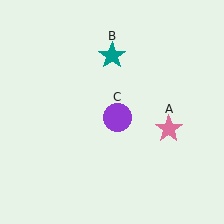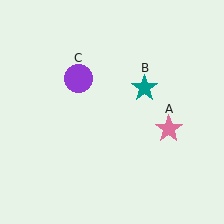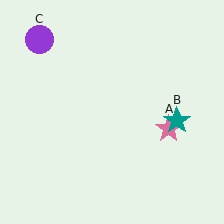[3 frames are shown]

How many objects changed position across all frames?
2 objects changed position: teal star (object B), purple circle (object C).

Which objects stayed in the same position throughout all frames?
Pink star (object A) remained stationary.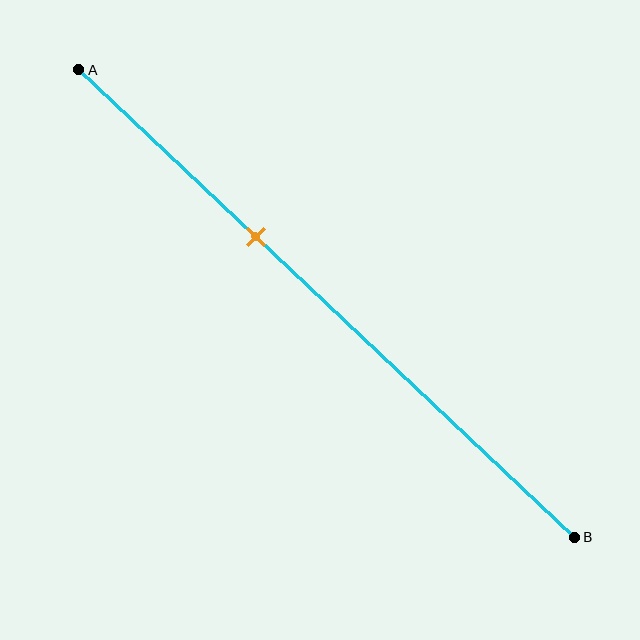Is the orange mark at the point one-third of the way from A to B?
Yes, the mark is approximately at the one-third point.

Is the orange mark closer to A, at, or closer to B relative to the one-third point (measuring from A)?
The orange mark is approximately at the one-third point of segment AB.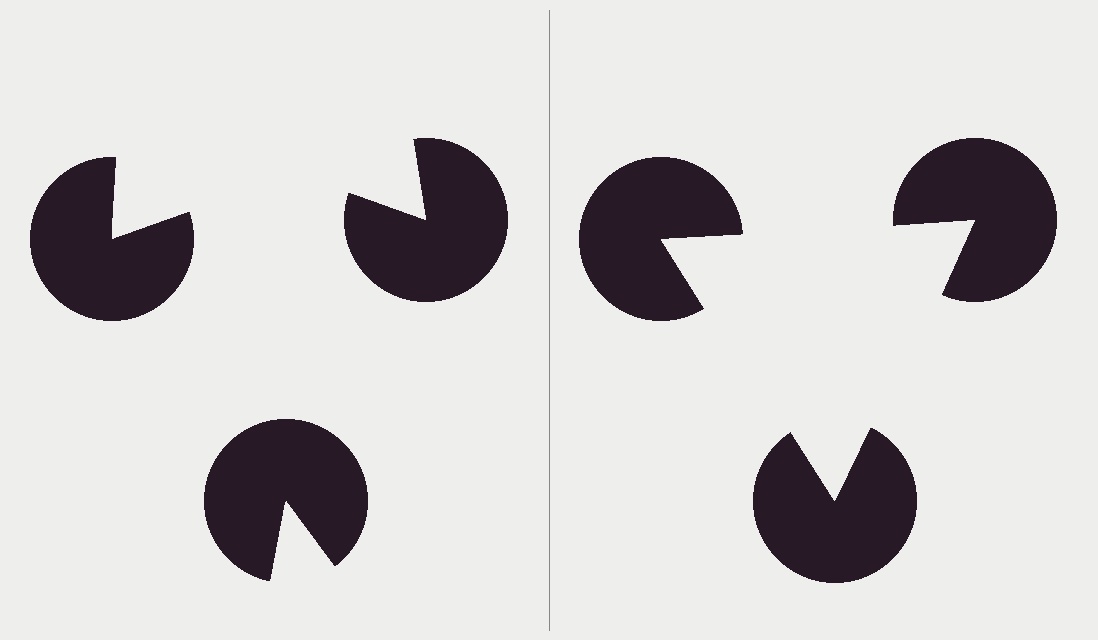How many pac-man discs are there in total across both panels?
6 — 3 on each side.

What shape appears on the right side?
An illusory triangle.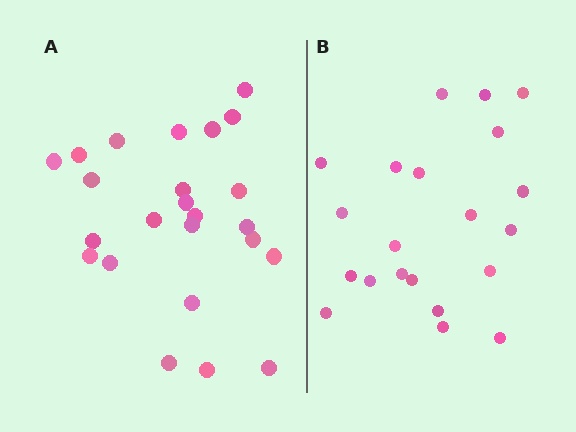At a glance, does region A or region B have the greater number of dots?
Region A (the left region) has more dots.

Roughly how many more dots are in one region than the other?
Region A has just a few more — roughly 2 or 3 more dots than region B.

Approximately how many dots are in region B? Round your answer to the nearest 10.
About 20 dots. (The exact count is 21, which rounds to 20.)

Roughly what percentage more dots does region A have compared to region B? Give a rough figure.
About 15% more.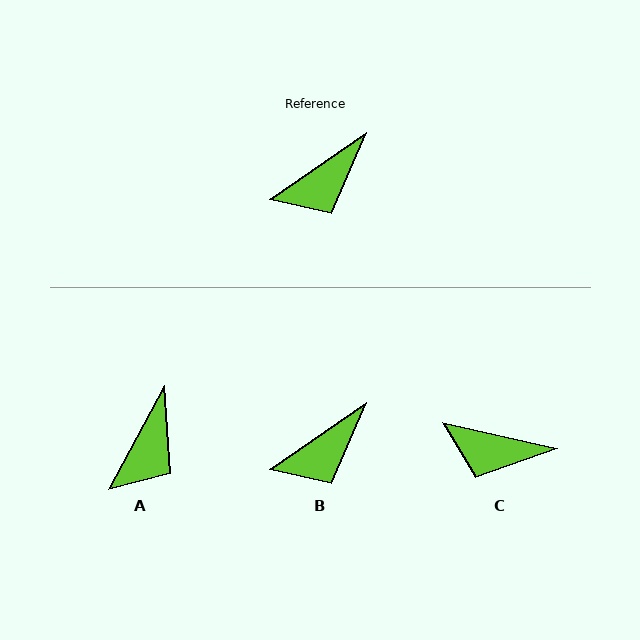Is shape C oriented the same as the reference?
No, it is off by about 48 degrees.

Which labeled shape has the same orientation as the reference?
B.